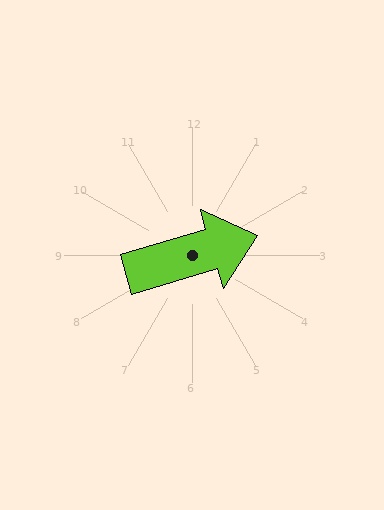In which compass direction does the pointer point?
East.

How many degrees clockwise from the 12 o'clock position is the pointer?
Approximately 74 degrees.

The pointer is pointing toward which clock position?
Roughly 2 o'clock.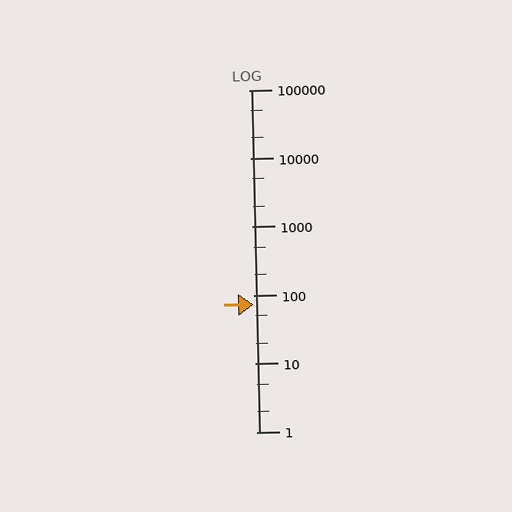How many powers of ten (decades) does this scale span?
The scale spans 5 decades, from 1 to 100000.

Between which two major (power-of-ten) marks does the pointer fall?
The pointer is between 10 and 100.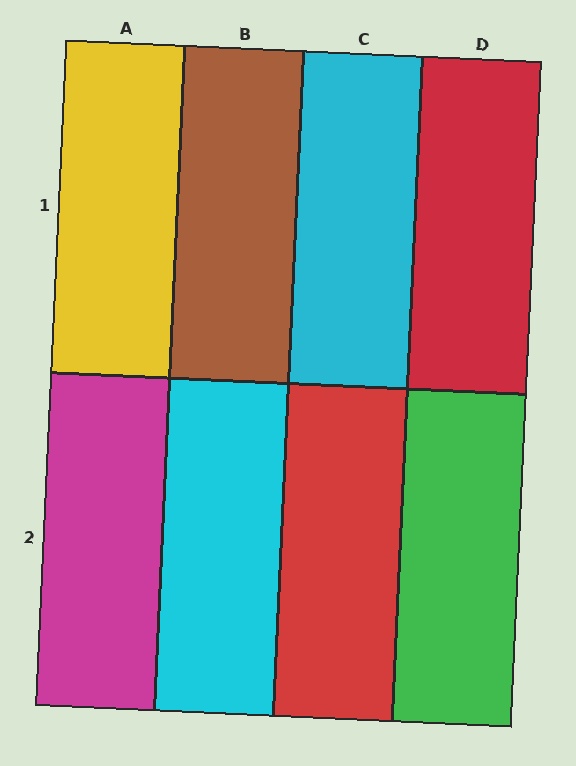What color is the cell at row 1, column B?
Brown.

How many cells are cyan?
2 cells are cyan.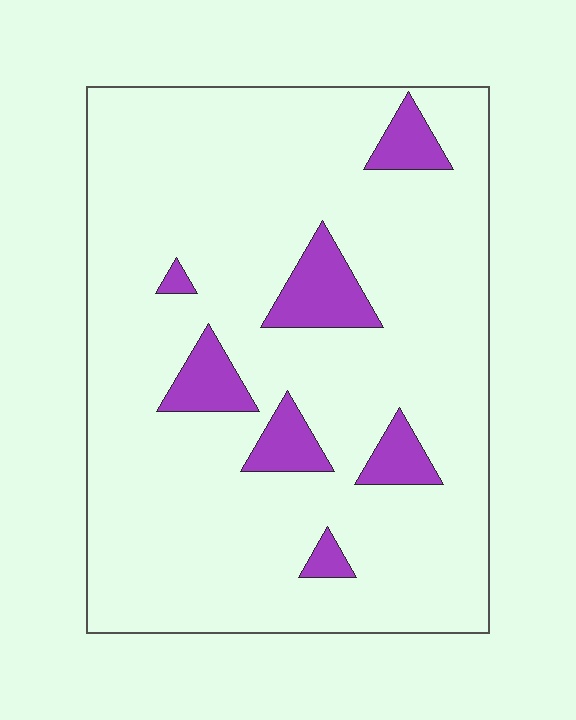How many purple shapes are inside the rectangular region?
7.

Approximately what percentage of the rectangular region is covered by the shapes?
Approximately 10%.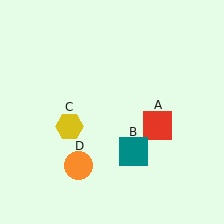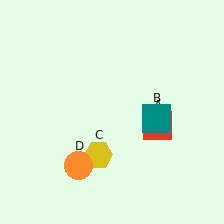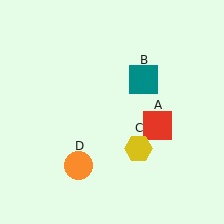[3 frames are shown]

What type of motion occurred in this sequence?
The teal square (object B), yellow hexagon (object C) rotated counterclockwise around the center of the scene.